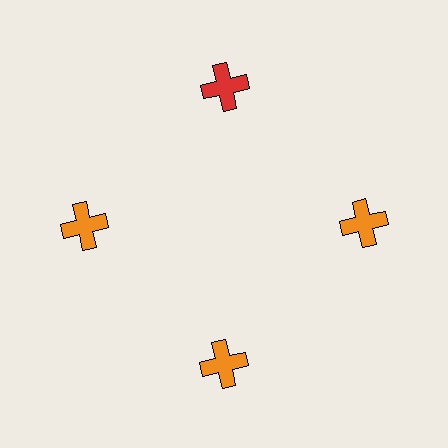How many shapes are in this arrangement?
There are 4 shapes arranged in a ring pattern.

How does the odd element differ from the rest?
It has a different color: red instead of orange.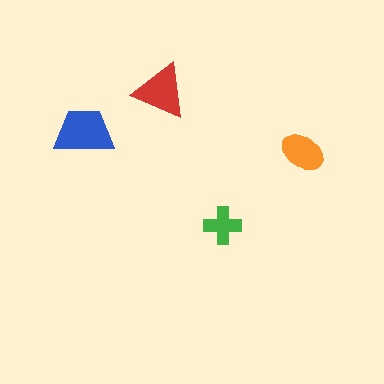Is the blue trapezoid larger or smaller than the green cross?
Larger.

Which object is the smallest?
The green cross.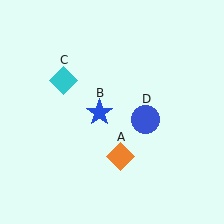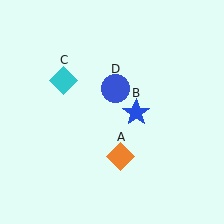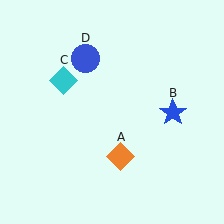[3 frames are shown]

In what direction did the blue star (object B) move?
The blue star (object B) moved right.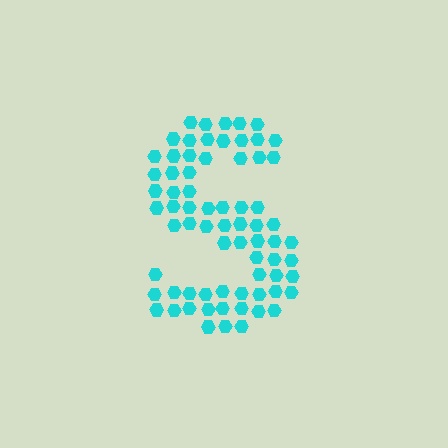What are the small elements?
The small elements are hexagons.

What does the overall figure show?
The overall figure shows the letter S.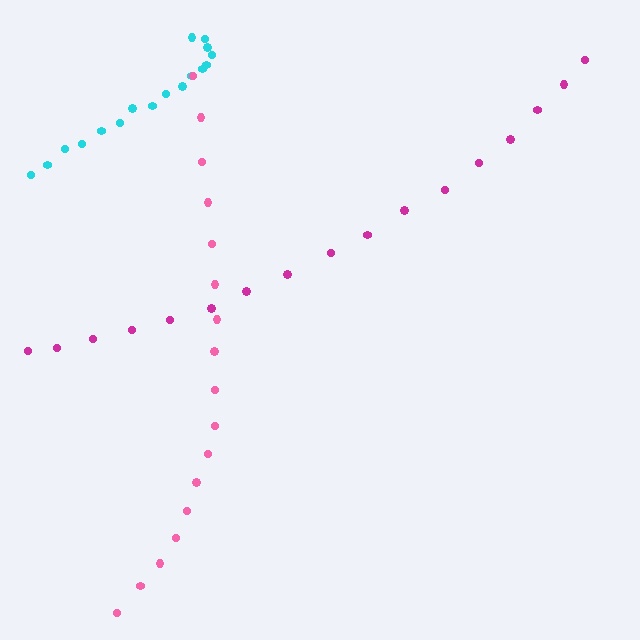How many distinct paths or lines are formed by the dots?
There are 3 distinct paths.